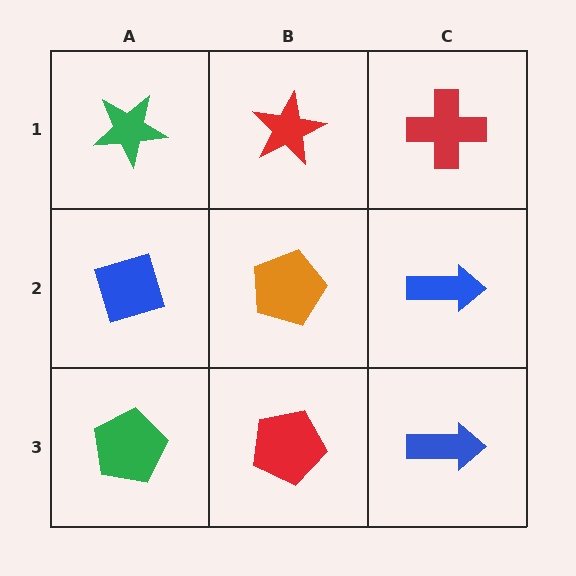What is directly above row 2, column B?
A red star.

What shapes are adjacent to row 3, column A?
A blue diamond (row 2, column A), a red pentagon (row 3, column B).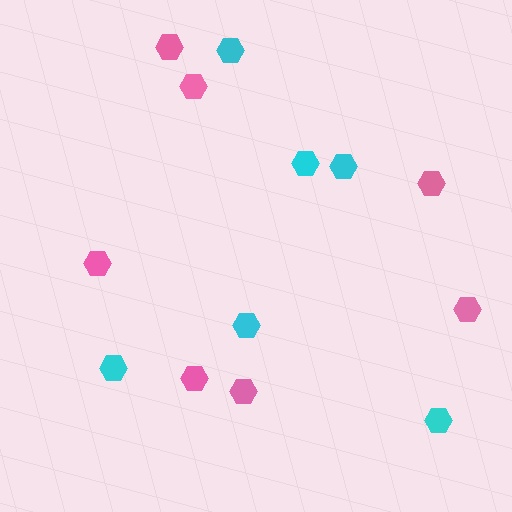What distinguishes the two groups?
There are 2 groups: one group of pink hexagons (7) and one group of cyan hexagons (6).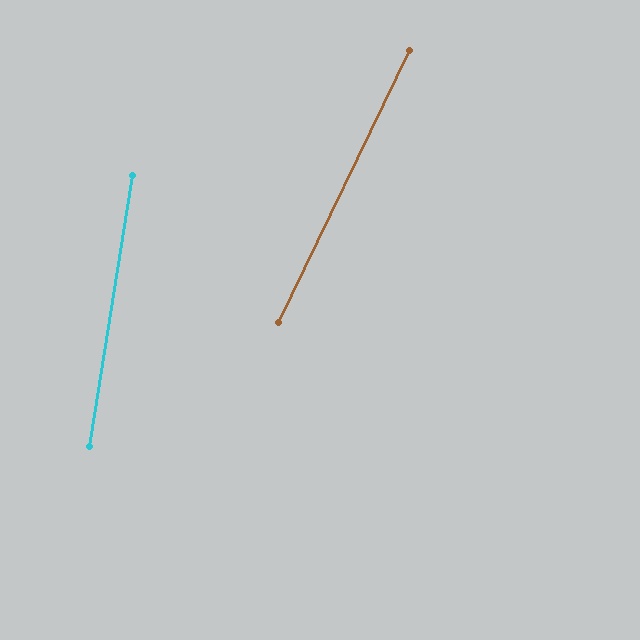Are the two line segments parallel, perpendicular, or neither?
Neither parallel nor perpendicular — they differ by about 17°.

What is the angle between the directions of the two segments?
Approximately 17 degrees.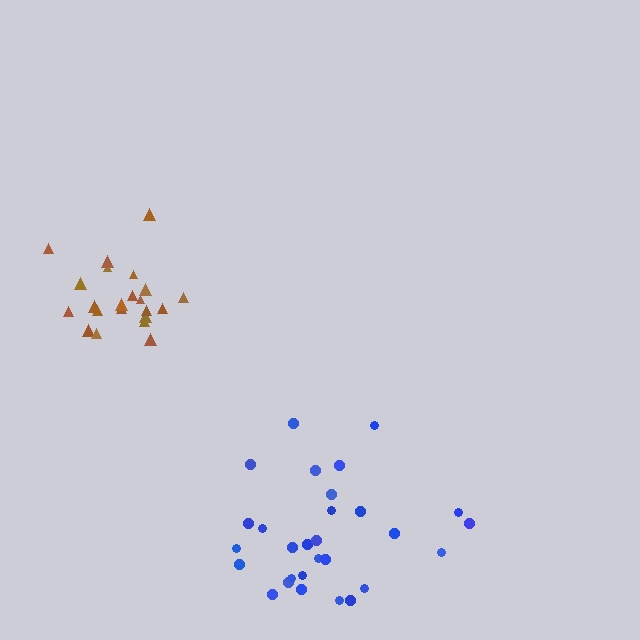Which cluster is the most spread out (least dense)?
Blue.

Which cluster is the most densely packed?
Brown.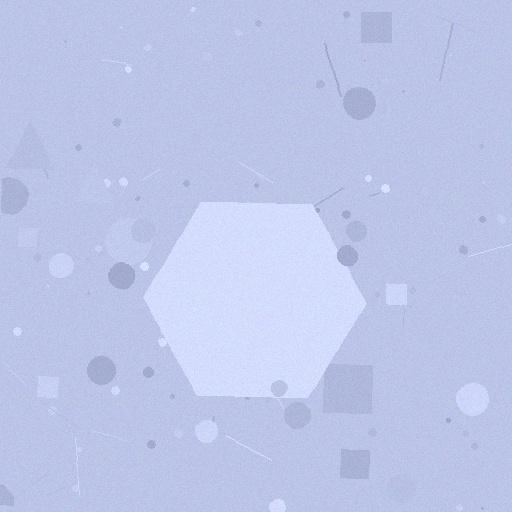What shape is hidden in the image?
A hexagon is hidden in the image.